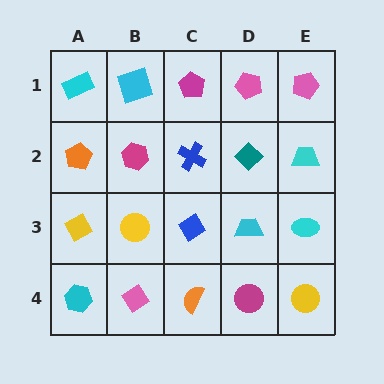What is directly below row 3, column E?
A yellow circle.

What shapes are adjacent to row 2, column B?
A cyan square (row 1, column B), a yellow circle (row 3, column B), an orange pentagon (row 2, column A), a blue cross (row 2, column C).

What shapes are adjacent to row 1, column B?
A magenta hexagon (row 2, column B), a cyan rectangle (row 1, column A), a magenta pentagon (row 1, column C).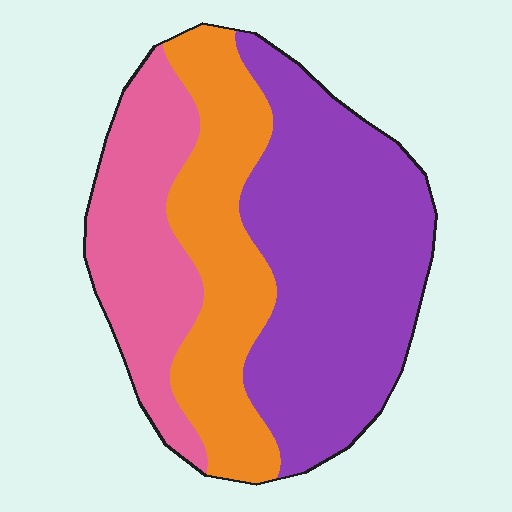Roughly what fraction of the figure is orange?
Orange covers about 30% of the figure.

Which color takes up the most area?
Purple, at roughly 45%.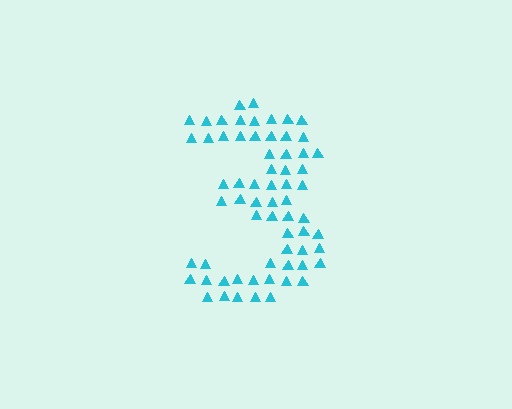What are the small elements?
The small elements are triangles.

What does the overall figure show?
The overall figure shows the digit 3.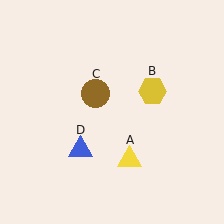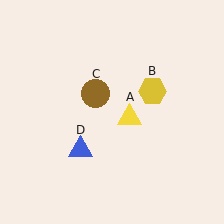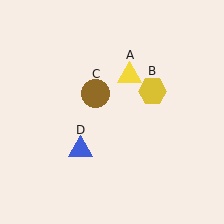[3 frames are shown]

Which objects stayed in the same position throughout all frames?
Yellow hexagon (object B) and brown circle (object C) and blue triangle (object D) remained stationary.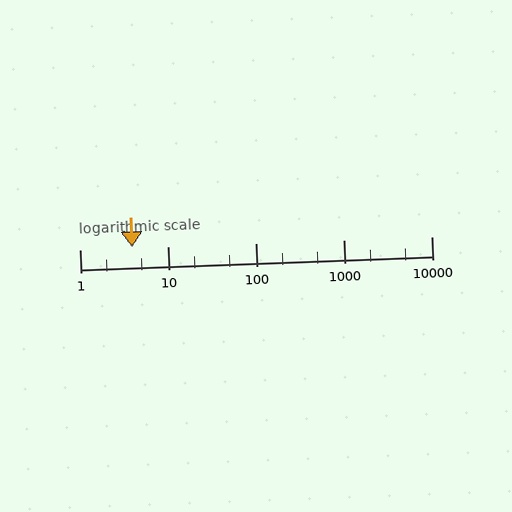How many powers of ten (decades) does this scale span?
The scale spans 4 decades, from 1 to 10000.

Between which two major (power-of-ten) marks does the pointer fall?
The pointer is between 1 and 10.